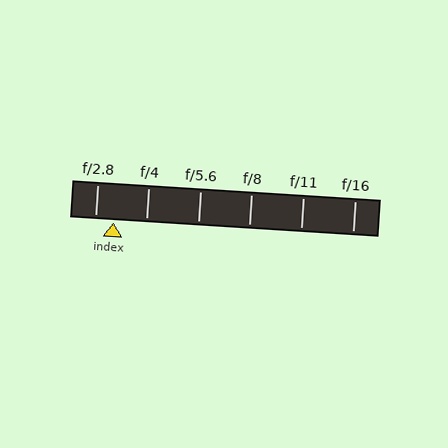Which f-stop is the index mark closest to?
The index mark is closest to f/2.8.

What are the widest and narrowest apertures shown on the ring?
The widest aperture shown is f/2.8 and the narrowest is f/16.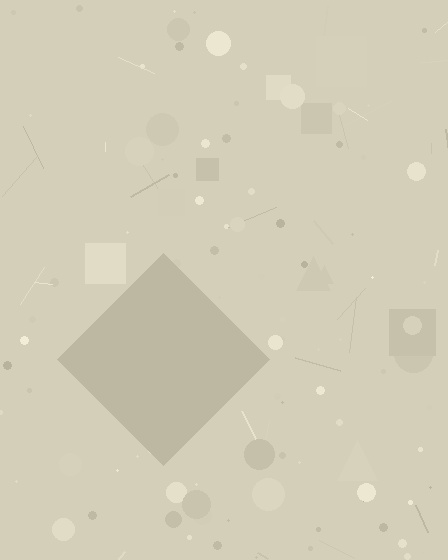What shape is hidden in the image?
A diamond is hidden in the image.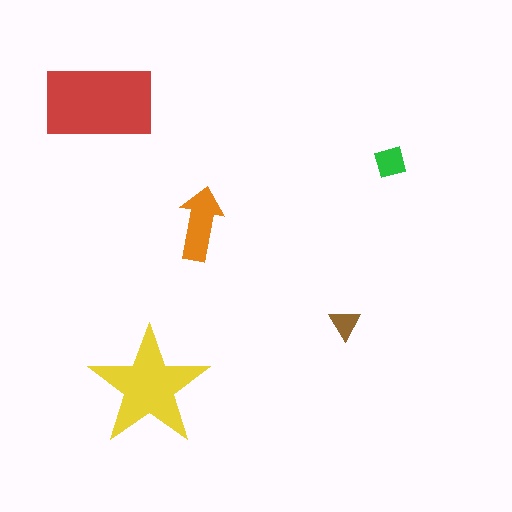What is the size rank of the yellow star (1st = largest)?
2nd.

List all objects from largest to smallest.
The red rectangle, the yellow star, the orange arrow, the green square, the brown triangle.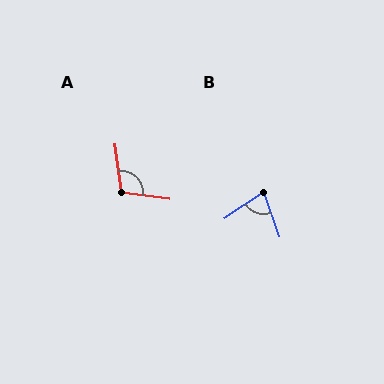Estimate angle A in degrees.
Approximately 105 degrees.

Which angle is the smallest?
B, at approximately 75 degrees.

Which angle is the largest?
A, at approximately 105 degrees.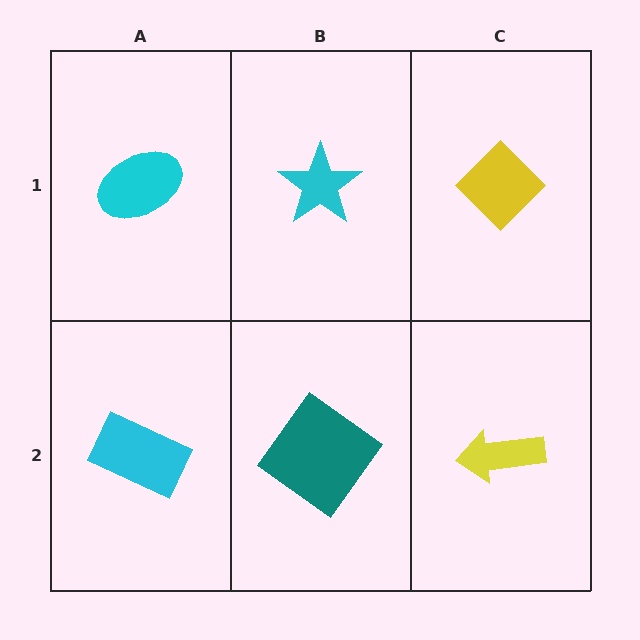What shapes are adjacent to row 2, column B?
A cyan star (row 1, column B), a cyan rectangle (row 2, column A), a yellow arrow (row 2, column C).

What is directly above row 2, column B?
A cyan star.